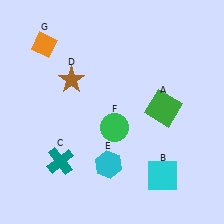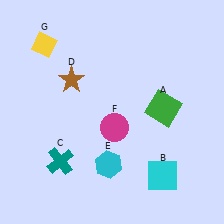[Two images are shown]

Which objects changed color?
F changed from green to magenta. G changed from orange to yellow.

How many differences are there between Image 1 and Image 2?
There are 2 differences between the two images.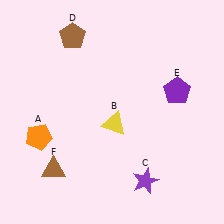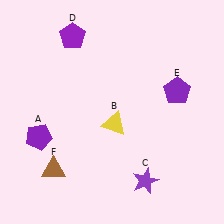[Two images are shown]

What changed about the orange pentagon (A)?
In Image 1, A is orange. In Image 2, it changed to purple.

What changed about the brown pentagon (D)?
In Image 1, D is brown. In Image 2, it changed to purple.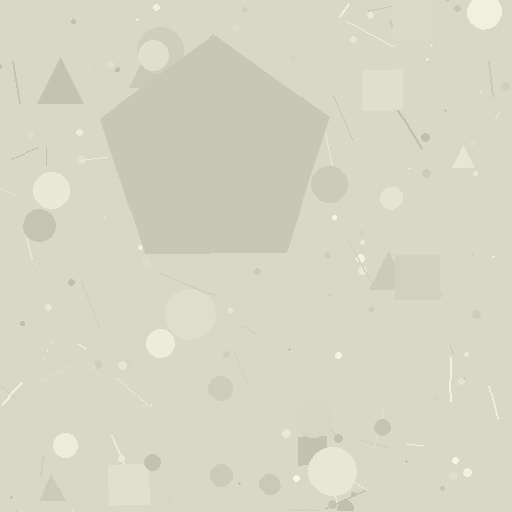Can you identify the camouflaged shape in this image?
The camouflaged shape is a pentagon.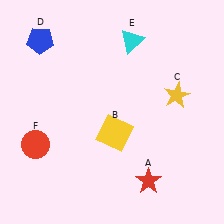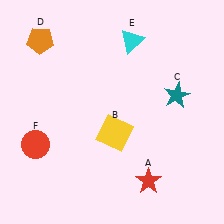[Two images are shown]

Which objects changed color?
C changed from yellow to teal. D changed from blue to orange.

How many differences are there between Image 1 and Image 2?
There are 2 differences between the two images.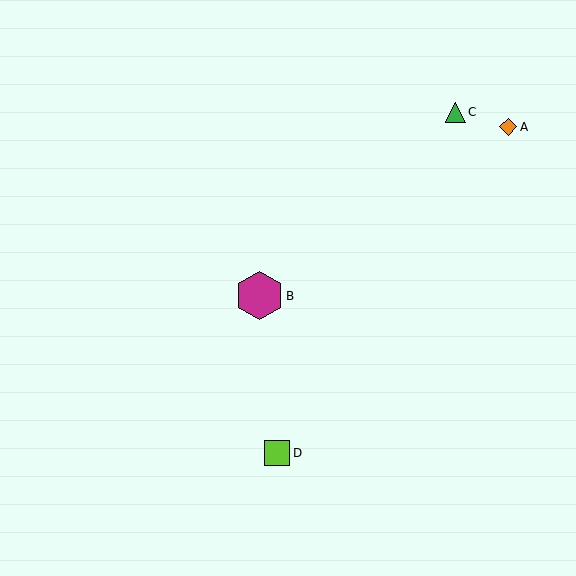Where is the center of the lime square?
The center of the lime square is at (277, 453).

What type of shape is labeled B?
Shape B is a magenta hexagon.